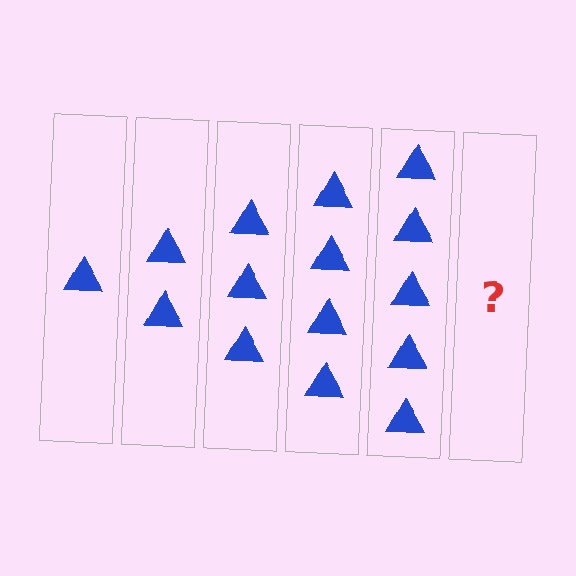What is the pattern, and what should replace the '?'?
The pattern is that each step adds one more triangle. The '?' should be 6 triangles.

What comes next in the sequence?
The next element should be 6 triangles.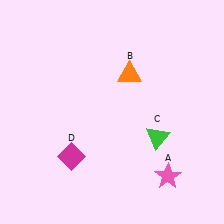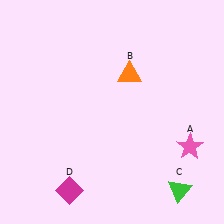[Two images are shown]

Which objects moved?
The objects that moved are: the pink star (A), the green triangle (C), the magenta diamond (D).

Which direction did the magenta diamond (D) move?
The magenta diamond (D) moved down.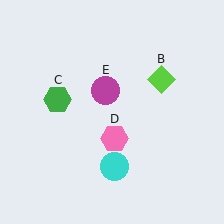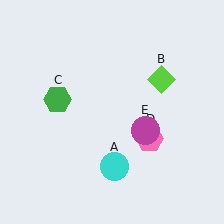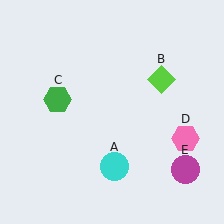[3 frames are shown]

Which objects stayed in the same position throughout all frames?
Cyan circle (object A) and lime diamond (object B) and green hexagon (object C) remained stationary.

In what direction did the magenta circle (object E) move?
The magenta circle (object E) moved down and to the right.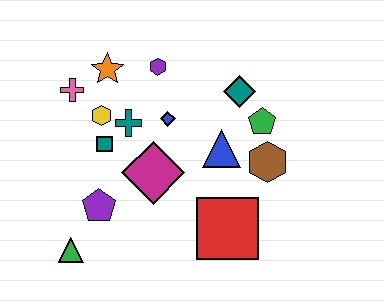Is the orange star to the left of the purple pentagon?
No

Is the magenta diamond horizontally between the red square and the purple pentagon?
Yes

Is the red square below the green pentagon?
Yes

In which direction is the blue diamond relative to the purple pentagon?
The blue diamond is above the purple pentagon.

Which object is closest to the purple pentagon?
The green triangle is closest to the purple pentagon.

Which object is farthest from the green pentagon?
The green triangle is farthest from the green pentagon.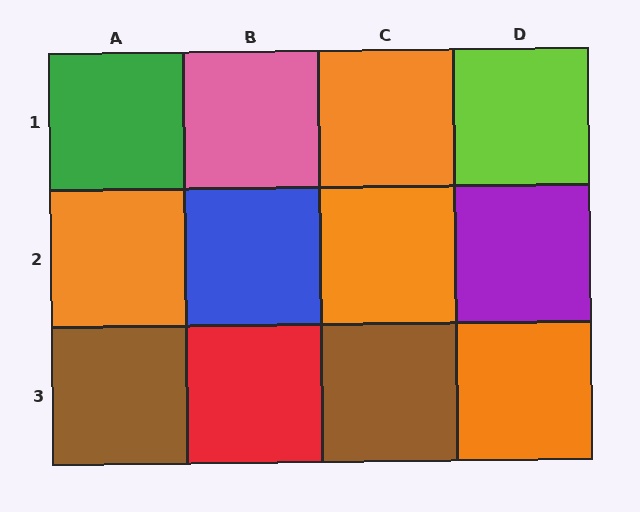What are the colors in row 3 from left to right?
Brown, red, brown, orange.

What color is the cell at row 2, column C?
Orange.